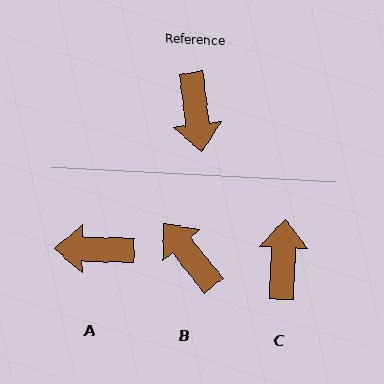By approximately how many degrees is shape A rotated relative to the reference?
Approximately 98 degrees clockwise.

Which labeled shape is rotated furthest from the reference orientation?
C, about 169 degrees away.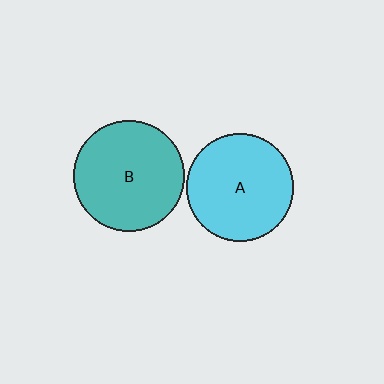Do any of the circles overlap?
No, none of the circles overlap.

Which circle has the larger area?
Circle B (teal).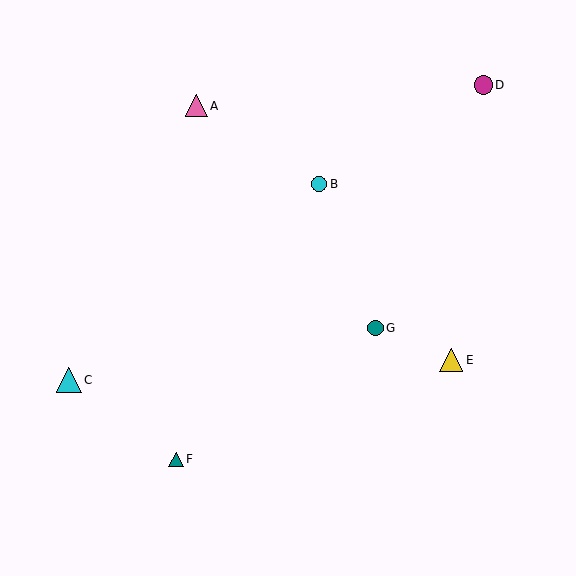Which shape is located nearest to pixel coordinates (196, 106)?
The pink triangle (labeled A) at (196, 106) is nearest to that location.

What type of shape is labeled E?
Shape E is a yellow triangle.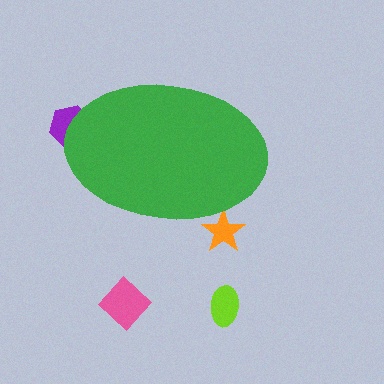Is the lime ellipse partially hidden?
No, the lime ellipse is fully visible.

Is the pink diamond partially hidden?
No, the pink diamond is fully visible.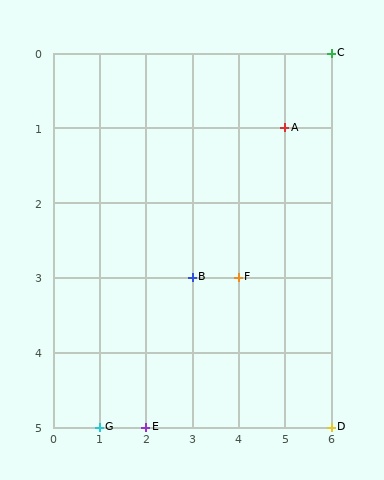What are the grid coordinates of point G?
Point G is at grid coordinates (1, 5).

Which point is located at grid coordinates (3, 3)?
Point B is at (3, 3).